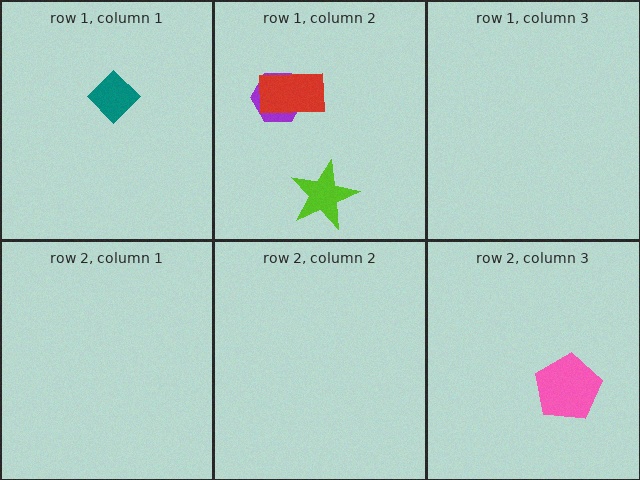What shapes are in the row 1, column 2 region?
The lime star, the purple hexagon, the red rectangle.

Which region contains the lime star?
The row 1, column 2 region.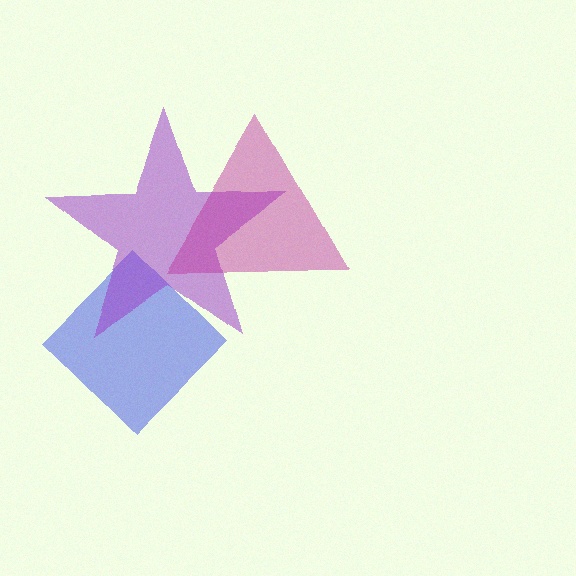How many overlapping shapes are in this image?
There are 3 overlapping shapes in the image.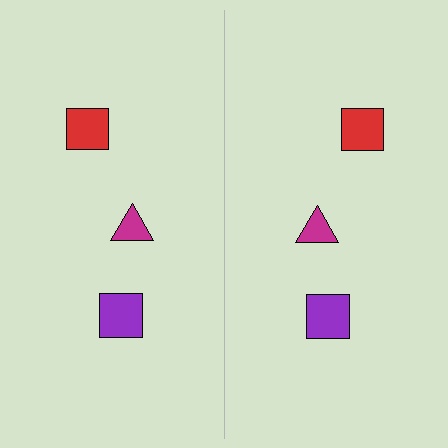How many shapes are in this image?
There are 6 shapes in this image.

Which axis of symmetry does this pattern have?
The pattern has a vertical axis of symmetry running through the center of the image.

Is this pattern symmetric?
Yes, this pattern has bilateral (reflection) symmetry.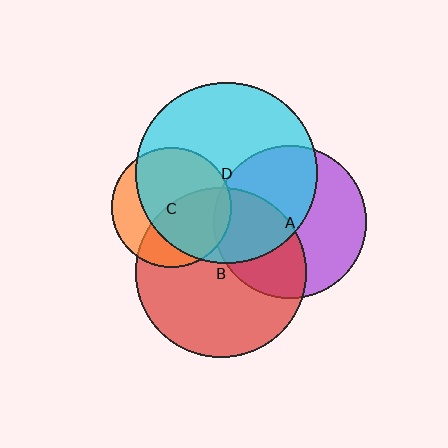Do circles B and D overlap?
Yes.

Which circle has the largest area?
Circle D (cyan).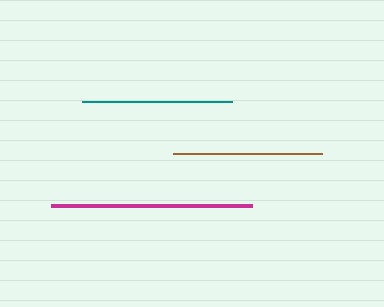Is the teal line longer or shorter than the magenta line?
The magenta line is longer than the teal line.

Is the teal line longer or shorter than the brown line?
The teal line is longer than the brown line.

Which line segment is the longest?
The magenta line is the longest at approximately 202 pixels.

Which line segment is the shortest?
The brown line is the shortest at approximately 149 pixels.